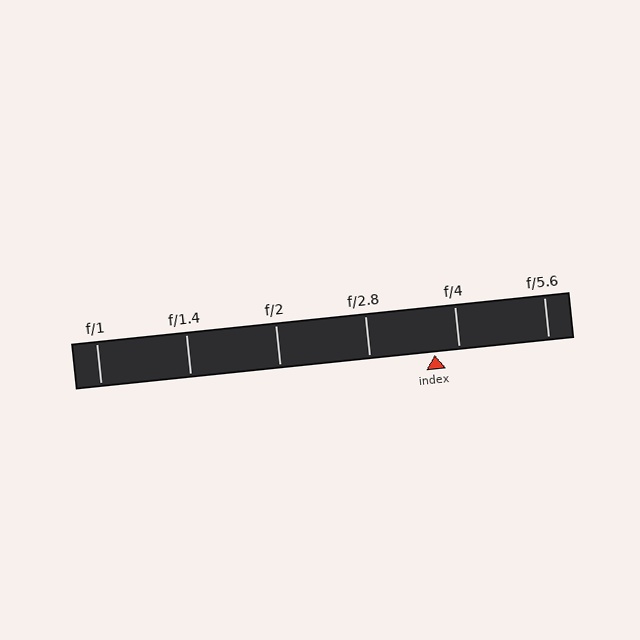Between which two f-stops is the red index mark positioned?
The index mark is between f/2.8 and f/4.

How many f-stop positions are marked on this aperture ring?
There are 6 f-stop positions marked.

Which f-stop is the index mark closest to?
The index mark is closest to f/4.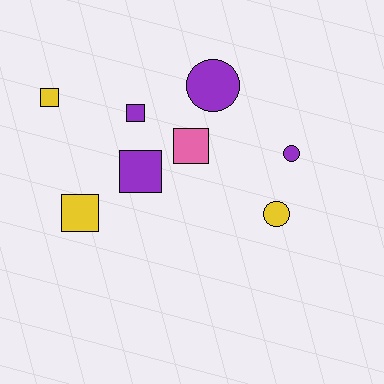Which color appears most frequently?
Purple, with 4 objects.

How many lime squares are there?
There are no lime squares.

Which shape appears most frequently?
Square, with 5 objects.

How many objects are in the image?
There are 8 objects.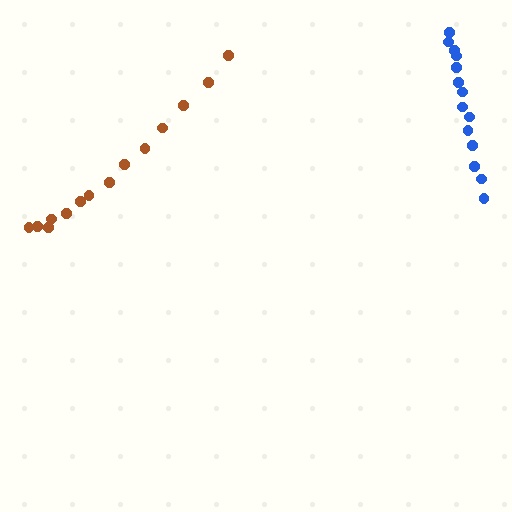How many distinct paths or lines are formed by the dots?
There are 2 distinct paths.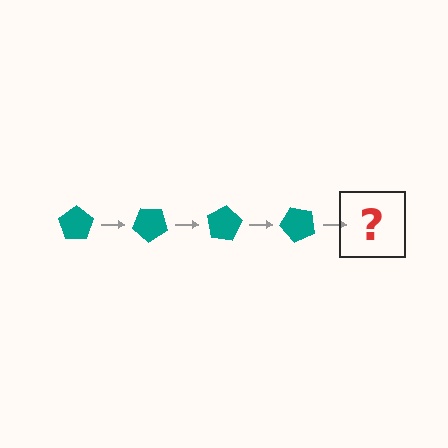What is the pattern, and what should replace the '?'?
The pattern is that the pentagon rotates 40 degrees each step. The '?' should be a teal pentagon rotated 160 degrees.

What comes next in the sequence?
The next element should be a teal pentagon rotated 160 degrees.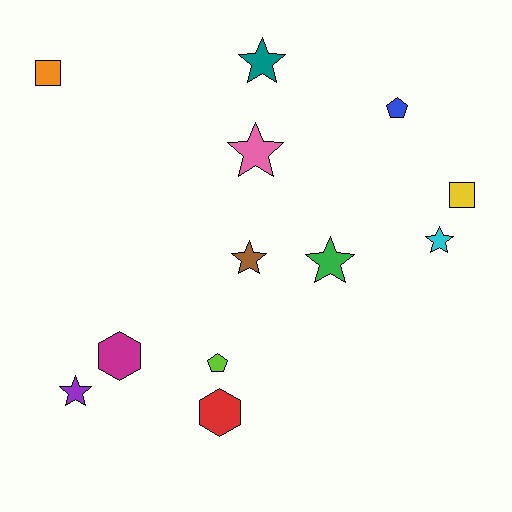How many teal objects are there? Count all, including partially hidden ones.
There is 1 teal object.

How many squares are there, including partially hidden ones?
There are 2 squares.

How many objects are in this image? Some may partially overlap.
There are 12 objects.